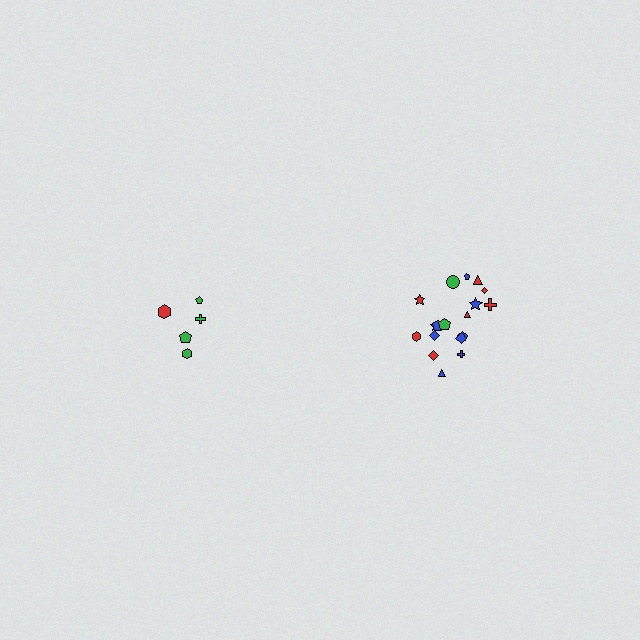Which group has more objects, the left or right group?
The right group.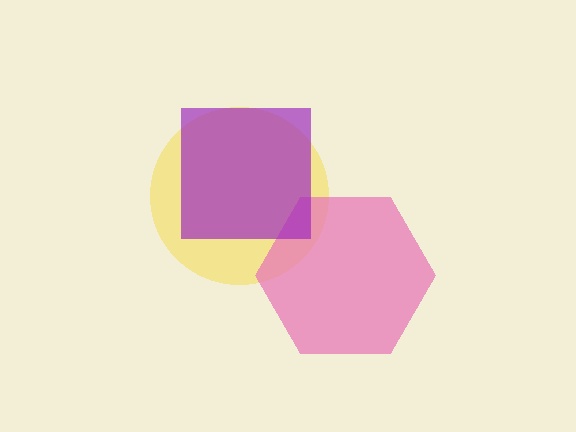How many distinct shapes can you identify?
There are 3 distinct shapes: a yellow circle, a pink hexagon, a purple square.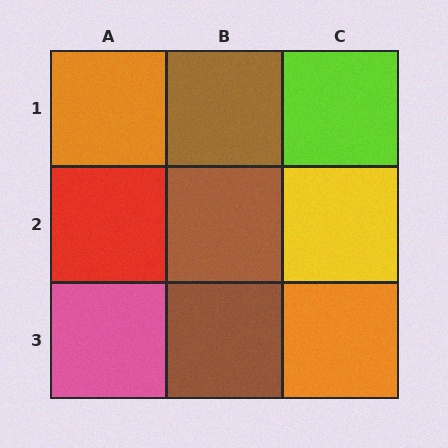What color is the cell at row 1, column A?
Orange.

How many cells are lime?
1 cell is lime.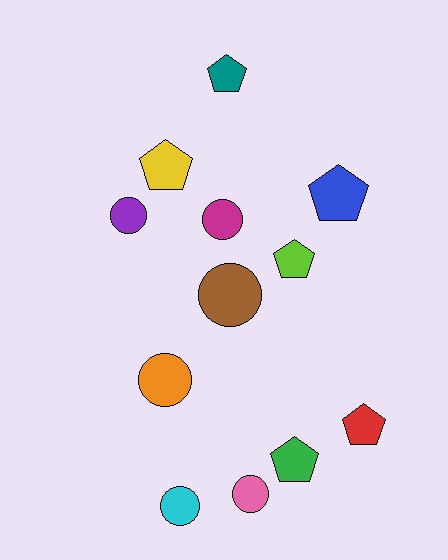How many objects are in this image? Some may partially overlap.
There are 12 objects.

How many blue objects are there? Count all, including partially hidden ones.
There is 1 blue object.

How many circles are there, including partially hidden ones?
There are 6 circles.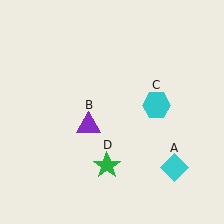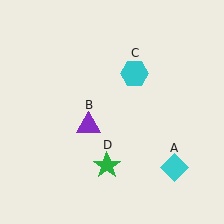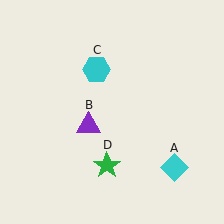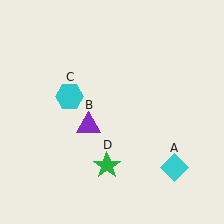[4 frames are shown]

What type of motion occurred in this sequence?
The cyan hexagon (object C) rotated counterclockwise around the center of the scene.